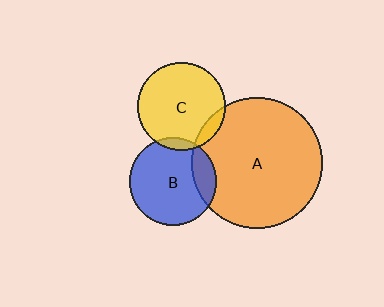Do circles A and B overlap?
Yes.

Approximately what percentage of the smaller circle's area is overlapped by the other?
Approximately 15%.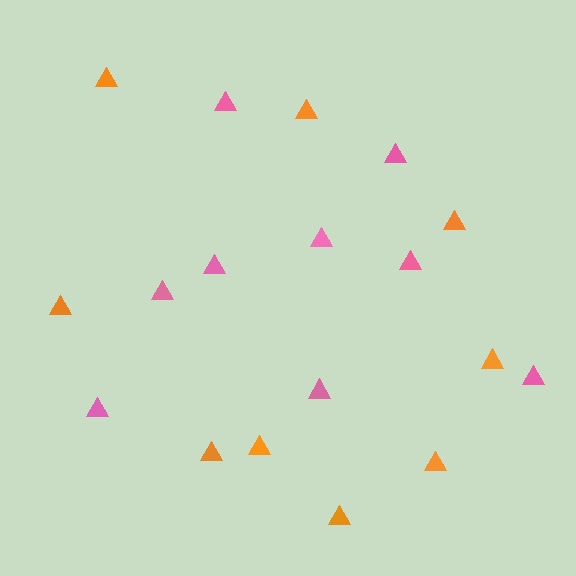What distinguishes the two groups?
There are 2 groups: one group of pink triangles (9) and one group of orange triangles (9).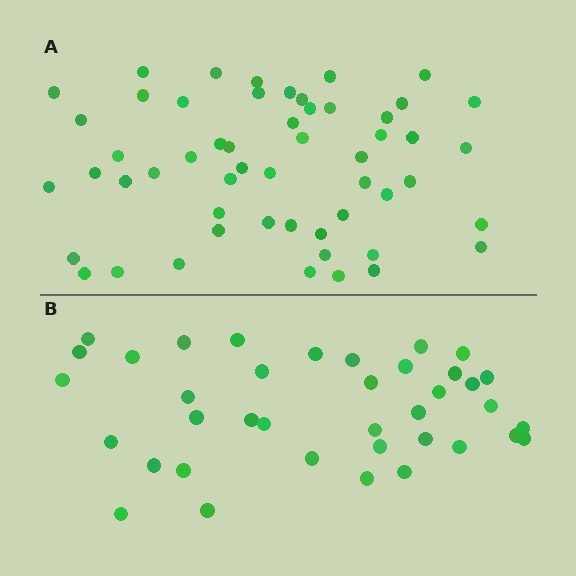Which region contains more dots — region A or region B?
Region A (the top region) has more dots.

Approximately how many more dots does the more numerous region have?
Region A has approximately 15 more dots than region B.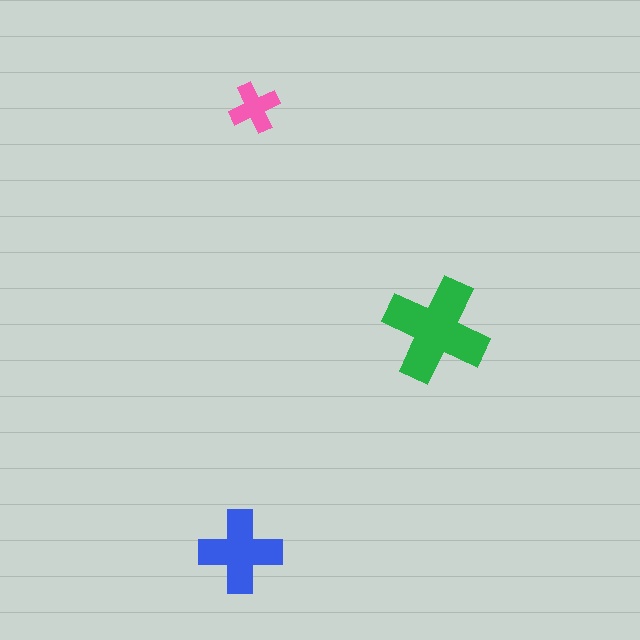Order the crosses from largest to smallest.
the green one, the blue one, the pink one.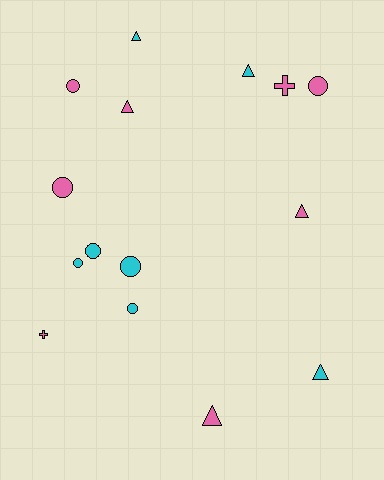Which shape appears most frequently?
Circle, with 7 objects.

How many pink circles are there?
There are 3 pink circles.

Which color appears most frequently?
Pink, with 8 objects.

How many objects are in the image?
There are 15 objects.